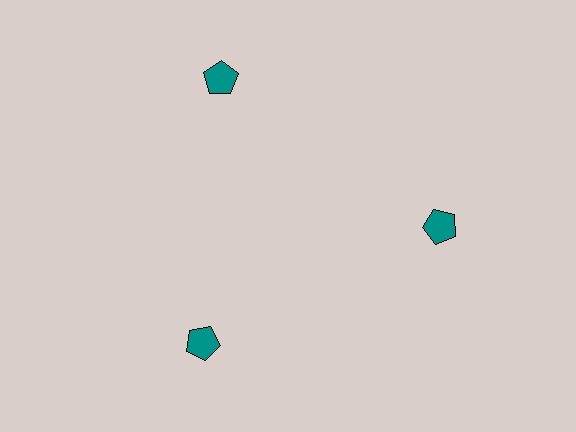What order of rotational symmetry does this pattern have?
This pattern has 3-fold rotational symmetry.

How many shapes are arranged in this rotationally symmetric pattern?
There are 3 shapes, arranged in 3 groups of 1.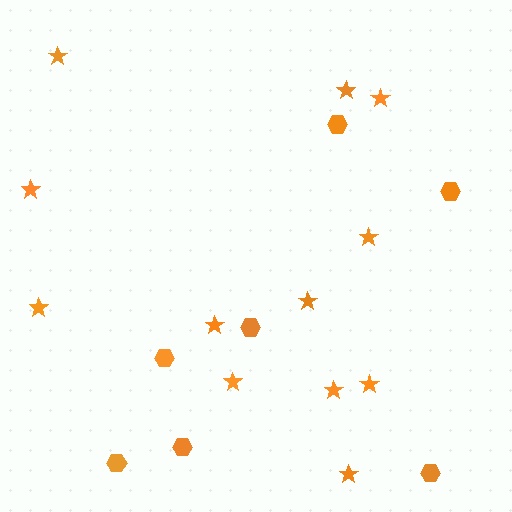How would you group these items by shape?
There are 2 groups: one group of stars (12) and one group of hexagons (7).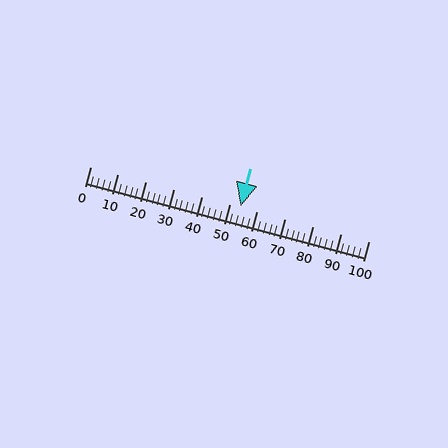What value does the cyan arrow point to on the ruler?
The cyan arrow points to approximately 54.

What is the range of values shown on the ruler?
The ruler shows values from 0 to 100.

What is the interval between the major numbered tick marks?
The major tick marks are spaced 10 units apart.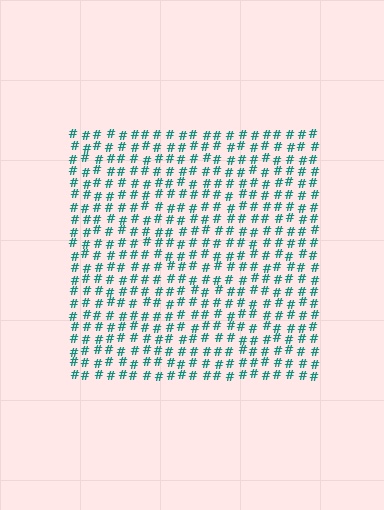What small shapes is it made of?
It is made of small hash symbols.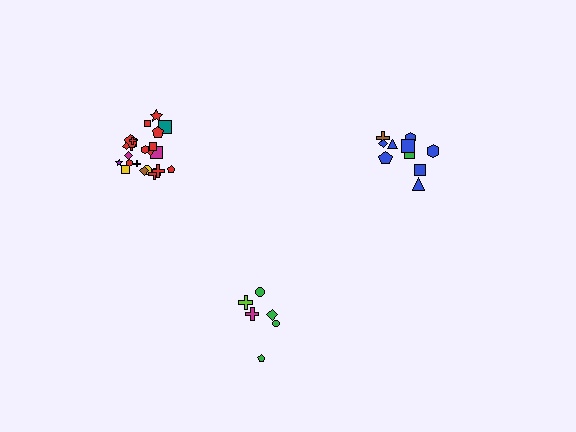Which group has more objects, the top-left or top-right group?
The top-left group.